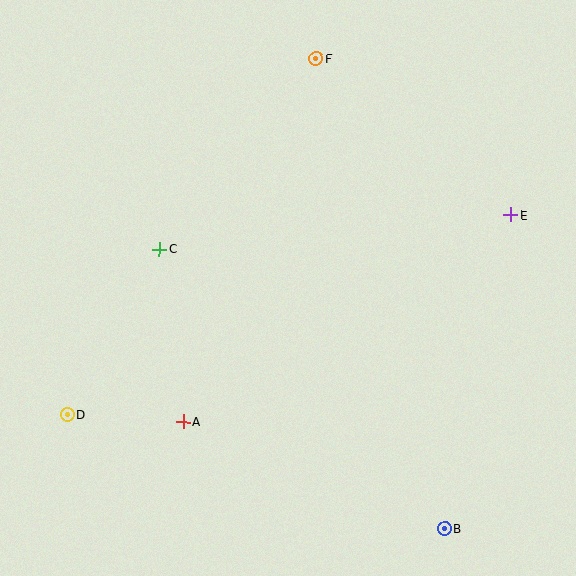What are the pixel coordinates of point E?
Point E is at (511, 215).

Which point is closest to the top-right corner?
Point E is closest to the top-right corner.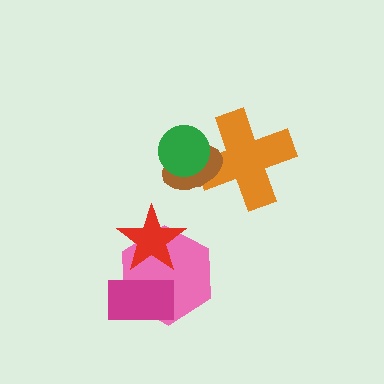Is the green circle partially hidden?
No, no other shape covers it.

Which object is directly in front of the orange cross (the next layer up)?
The brown ellipse is directly in front of the orange cross.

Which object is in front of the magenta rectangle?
The red star is in front of the magenta rectangle.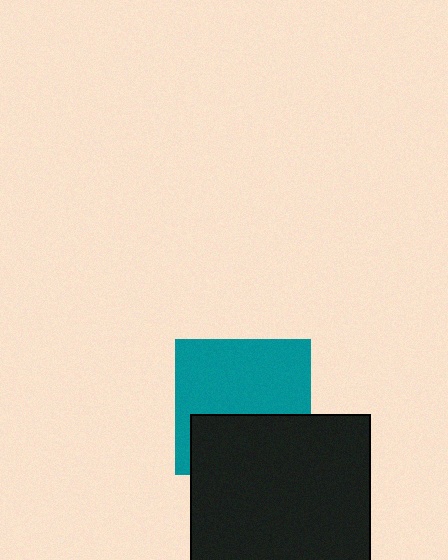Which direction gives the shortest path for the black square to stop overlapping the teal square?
Moving down gives the shortest separation.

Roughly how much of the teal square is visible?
About half of it is visible (roughly 59%).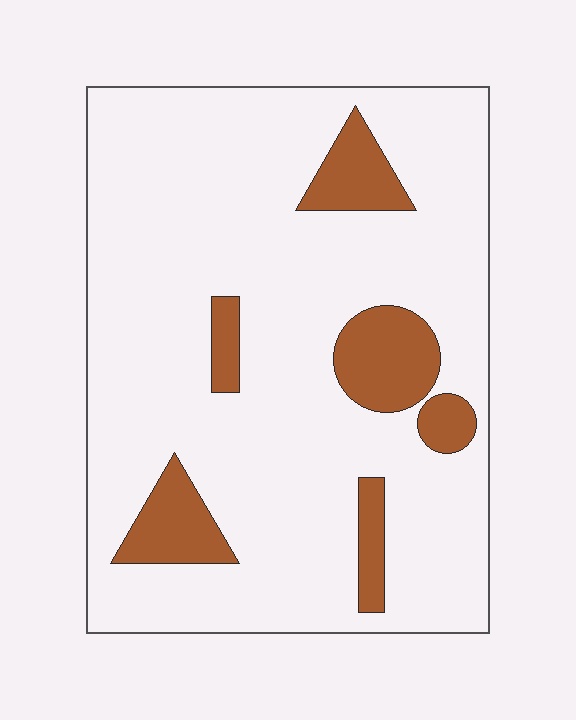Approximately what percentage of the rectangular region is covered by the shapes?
Approximately 15%.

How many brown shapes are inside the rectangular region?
6.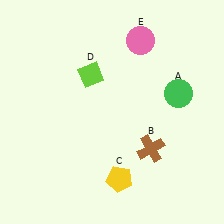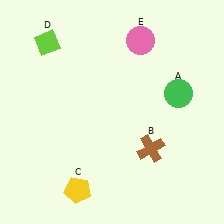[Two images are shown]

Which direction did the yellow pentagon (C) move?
The yellow pentagon (C) moved left.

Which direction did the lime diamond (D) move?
The lime diamond (D) moved left.